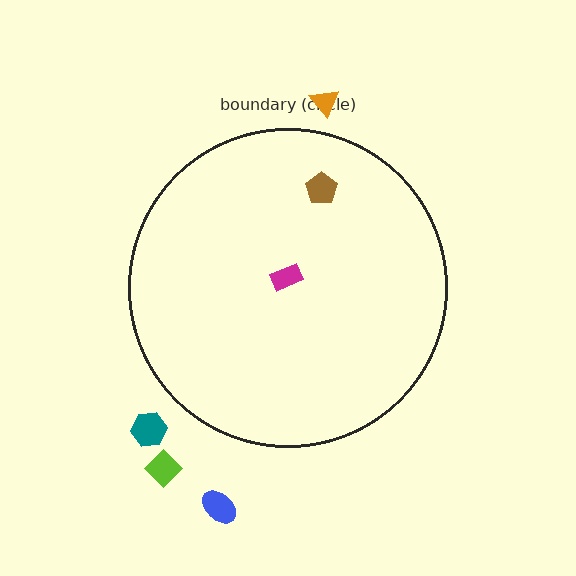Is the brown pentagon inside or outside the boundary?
Inside.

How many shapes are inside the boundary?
2 inside, 4 outside.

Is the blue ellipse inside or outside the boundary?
Outside.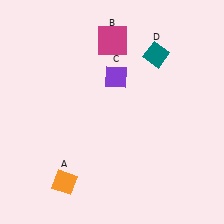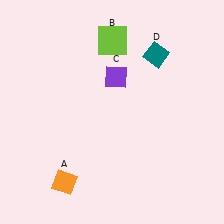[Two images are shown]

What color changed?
The square (B) changed from magenta in Image 1 to lime in Image 2.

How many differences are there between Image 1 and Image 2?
There is 1 difference between the two images.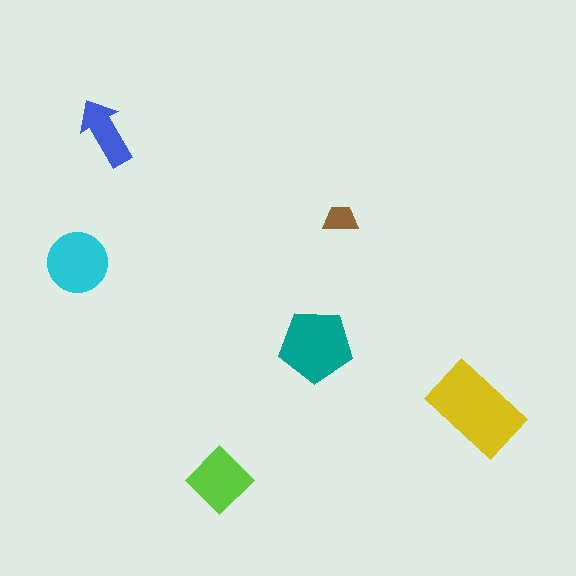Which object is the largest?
The yellow rectangle.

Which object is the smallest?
The brown trapezoid.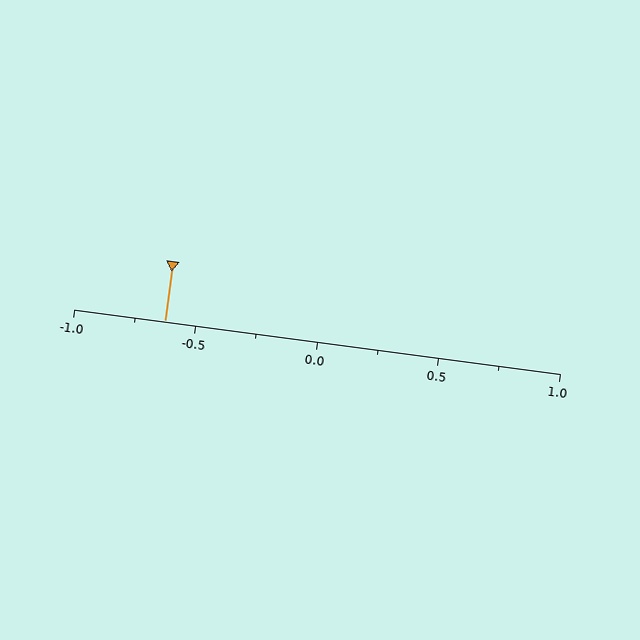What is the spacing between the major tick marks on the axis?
The major ticks are spaced 0.5 apart.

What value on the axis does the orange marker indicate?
The marker indicates approximately -0.62.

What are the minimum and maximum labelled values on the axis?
The axis runs from -1.0 to 1.0.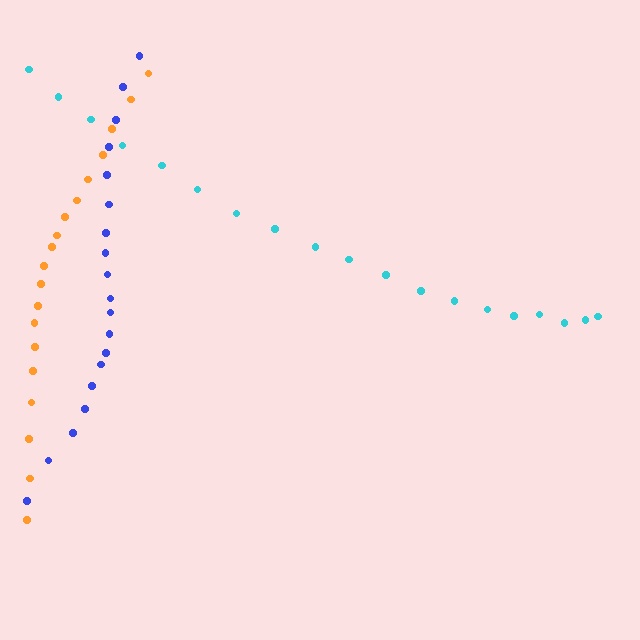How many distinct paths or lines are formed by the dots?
There are 3 distinct paths.